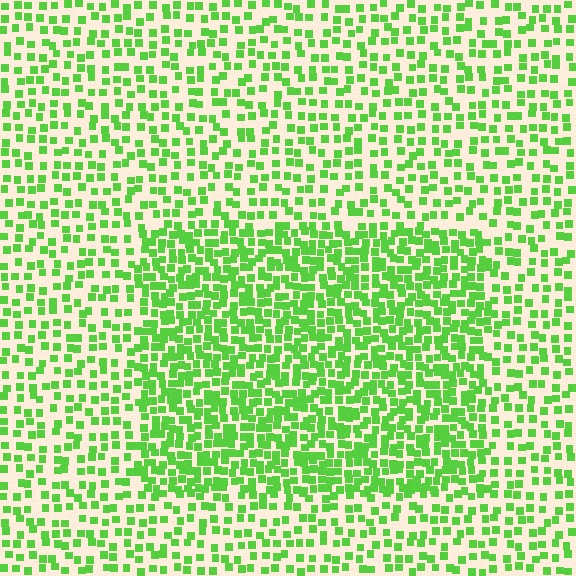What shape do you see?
I see a rectangle.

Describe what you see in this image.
The image contains small lime elements arranged at two different densities. A rectangle-shaped region is visible where the elements are more densely packed than the surrounding area.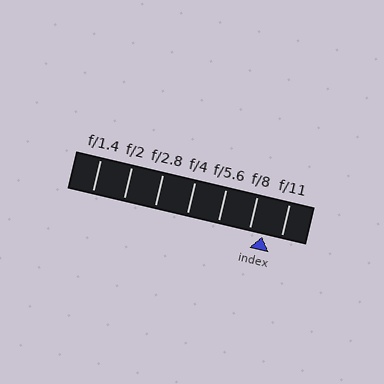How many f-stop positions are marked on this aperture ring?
There are 7 f-stop positions marked.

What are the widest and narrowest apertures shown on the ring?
The widest aperture shown is f/1.4 and the narrowest is f/11.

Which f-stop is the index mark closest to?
The index mark is closest to f/8.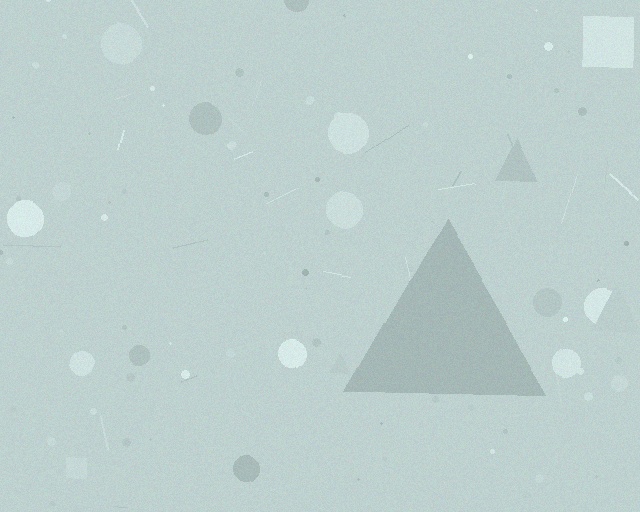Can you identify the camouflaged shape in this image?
The camouflaged shape is a triangle.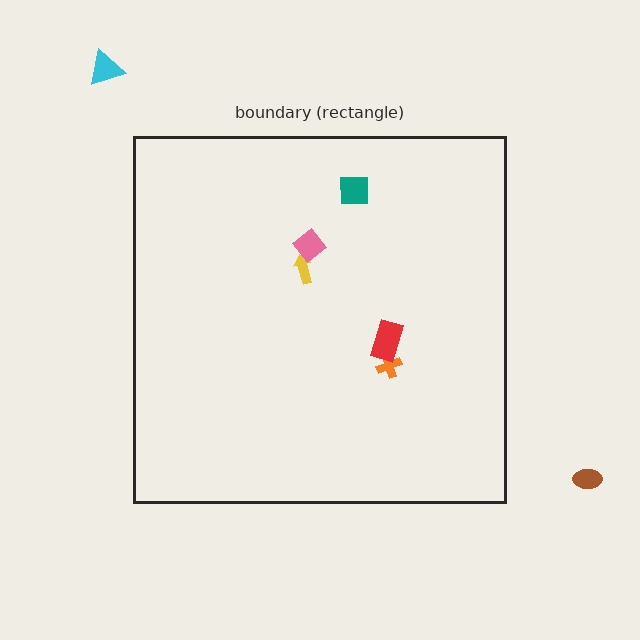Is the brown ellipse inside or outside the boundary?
Outside.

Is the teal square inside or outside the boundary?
Inside.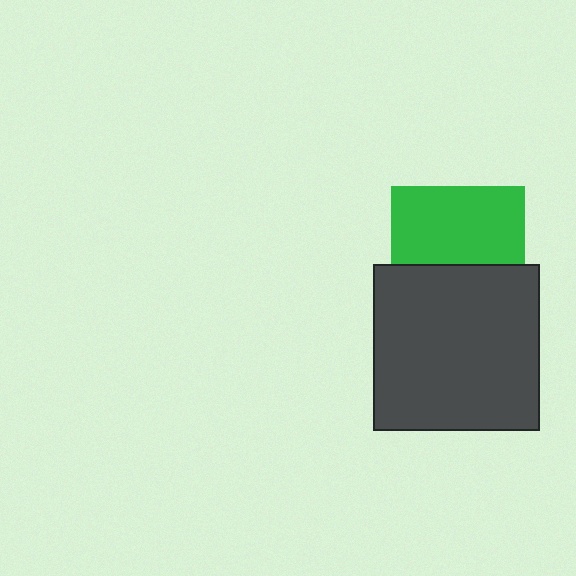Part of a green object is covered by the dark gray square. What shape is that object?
It is a square.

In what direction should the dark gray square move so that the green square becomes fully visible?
The dark gray square should move down. That is the shortest direction to clear the overlap and leave the green square fully visible.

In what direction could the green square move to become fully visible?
The green square could move up. That would shift it out from behind the dark gray square entirely.